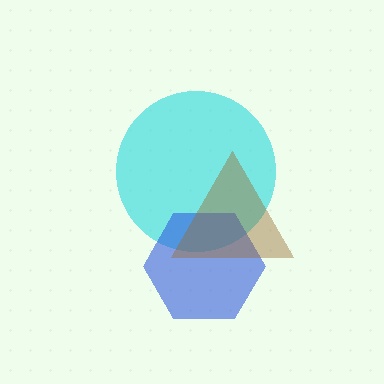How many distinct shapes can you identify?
There are 3 distinct shapes: a cyan circle, a blue hexagon, a brown triangle.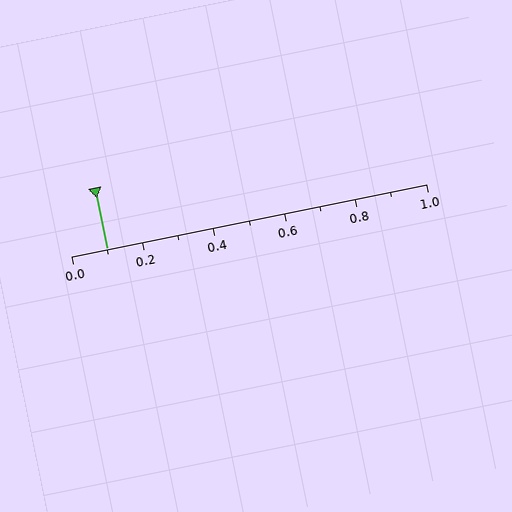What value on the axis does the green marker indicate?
The marker indicates approximately 0.1.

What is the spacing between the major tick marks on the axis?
The major ticks are spaced 0.2 apart.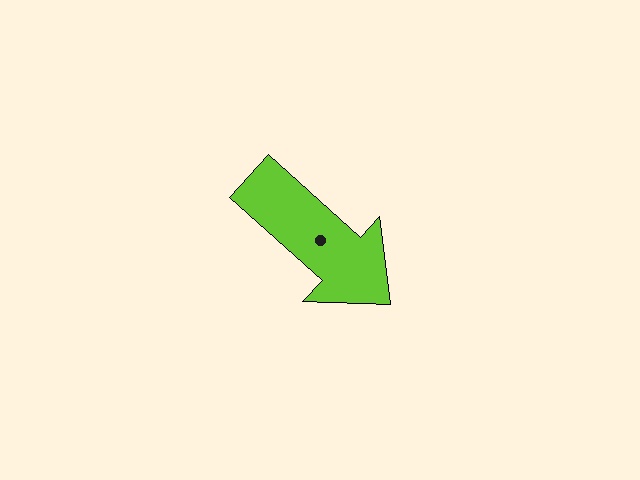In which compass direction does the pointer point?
Southeast.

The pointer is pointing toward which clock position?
Roughly 4 o'clock.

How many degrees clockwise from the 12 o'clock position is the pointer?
Approximately 132 degrees.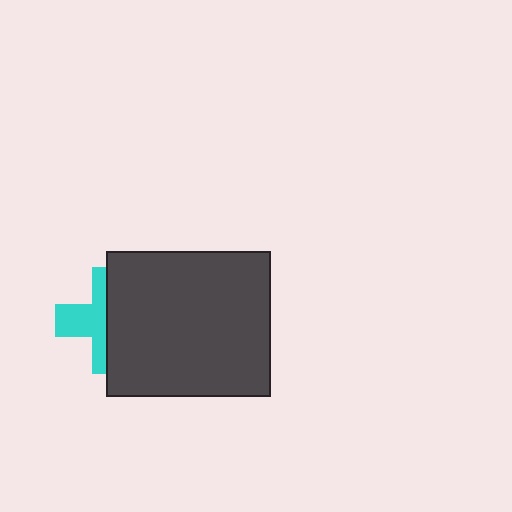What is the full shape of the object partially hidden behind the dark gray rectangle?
The partially hidden object is a cyan cross.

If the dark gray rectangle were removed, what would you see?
You would see the complete cyan cross.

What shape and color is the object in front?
The object in front is a dark gray rectangle.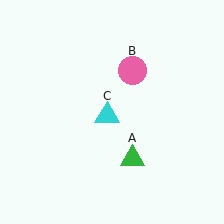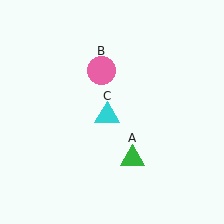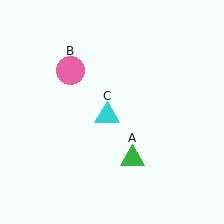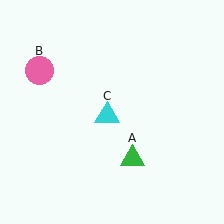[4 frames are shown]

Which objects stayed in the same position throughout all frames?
Green triangle (object A) and cyan triangle (object C) remained stationary.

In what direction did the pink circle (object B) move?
The pink circle (object B) moved left.